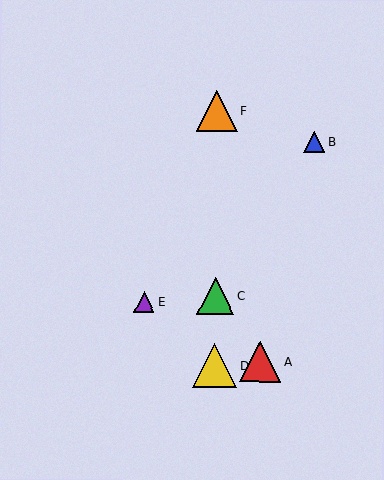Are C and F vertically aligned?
Yes, both are at x≈215.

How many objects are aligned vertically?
3 objects (C, D, F) are aligned vertically.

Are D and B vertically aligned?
No, D is at x≈215 and B is at x≈314.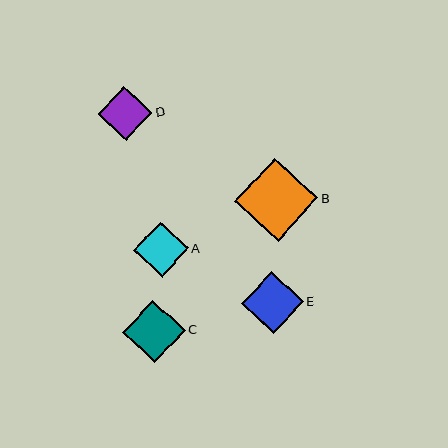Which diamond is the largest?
Diamond B is the largest with a size of approximately 83 pixels.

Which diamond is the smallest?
Diamond D is the smallest with a size of approximately 54 pixels.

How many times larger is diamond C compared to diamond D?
Diamond C is approximately 1.2 times the size of diamond D.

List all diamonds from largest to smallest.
From largest to smallest: B, C, E, A, D.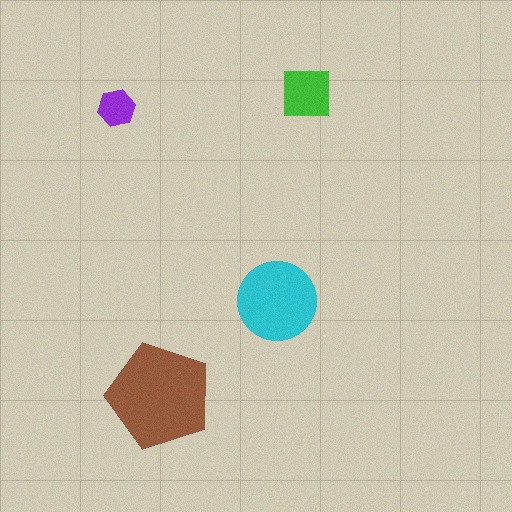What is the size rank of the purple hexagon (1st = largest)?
4th.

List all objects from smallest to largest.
The purple hexagon, the green square, the cyan circle, the brown pentagon.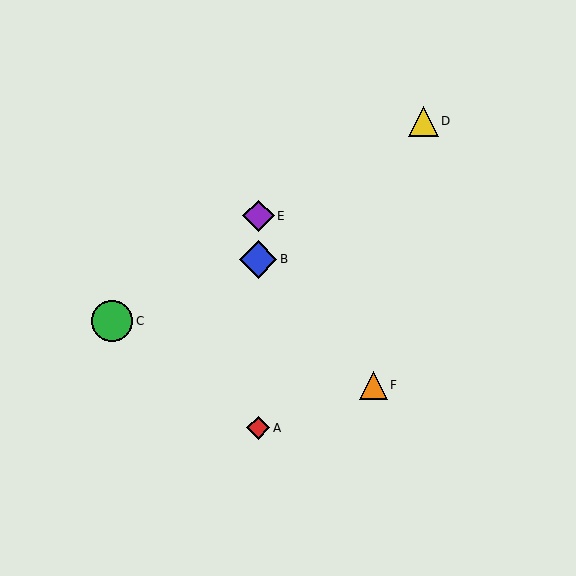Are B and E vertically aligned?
Yes, both are at x≈258.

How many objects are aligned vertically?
3 objects (A, B, E) are aligned vertically.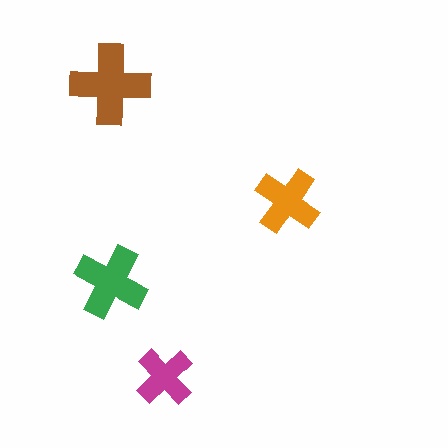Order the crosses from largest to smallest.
the brown one, the green one, the orange one, the magenta one.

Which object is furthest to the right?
The orange cross is rightmost.